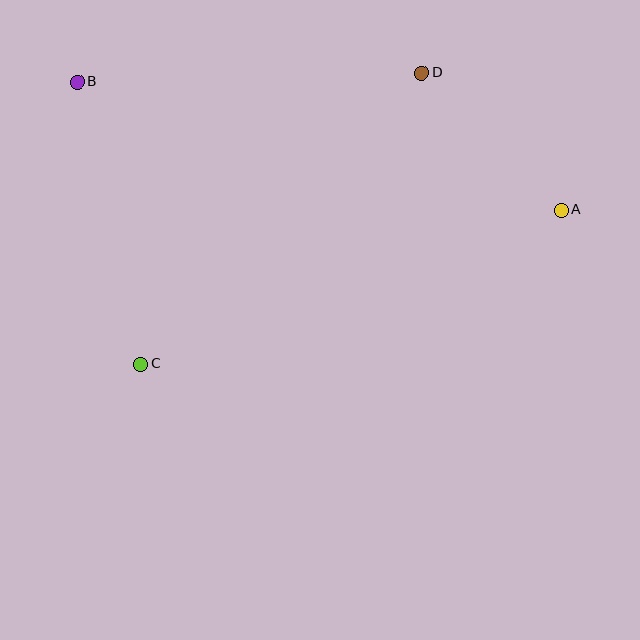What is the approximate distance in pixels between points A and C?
The distance between A and C is approximately 448 pixels.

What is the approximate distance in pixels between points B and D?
The distance between B and D is approximately 345 pixels.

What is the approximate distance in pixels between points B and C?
The distance between B and C is approximately 289 pixels.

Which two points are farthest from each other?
Points A and B are farthest from each other.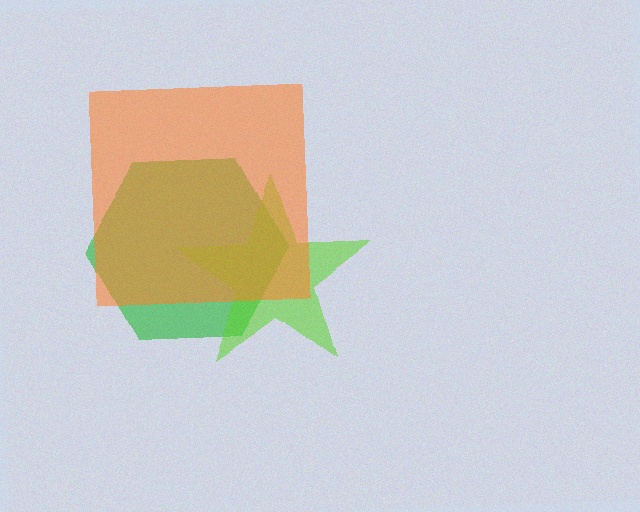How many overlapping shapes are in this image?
There are 3 overlapping shapes in the image.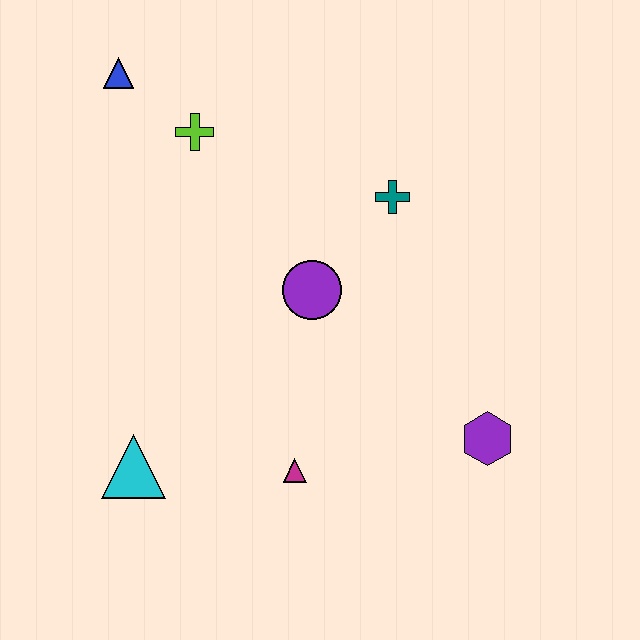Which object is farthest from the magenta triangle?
The blue triangle is farthest from the magenta triangle.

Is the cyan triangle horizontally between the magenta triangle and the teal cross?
No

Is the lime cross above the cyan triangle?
Yes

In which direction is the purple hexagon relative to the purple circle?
The purple hexagon is to the right of the purple circle.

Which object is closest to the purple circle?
The teal cross is closest to the purple circle.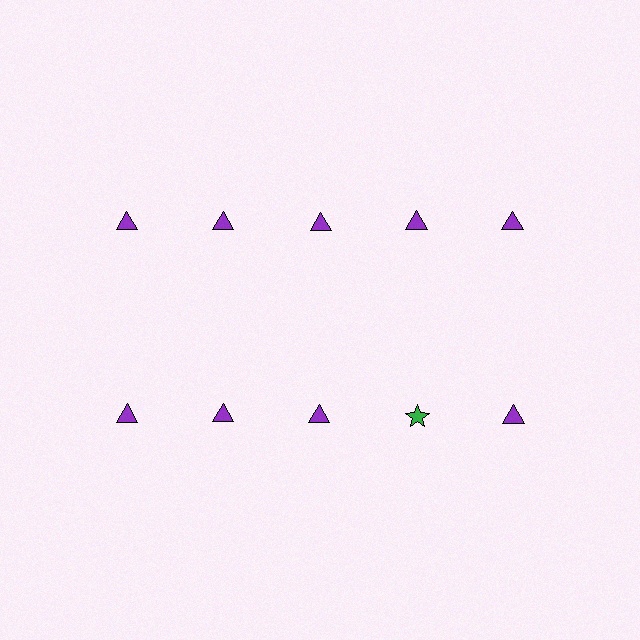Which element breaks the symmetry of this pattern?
The green star in the second row, second from right column breaks the symmetry. All other shapes are purple triangles.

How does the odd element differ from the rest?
It differs in both color (green instead of purple) and shape (star instead of triangle).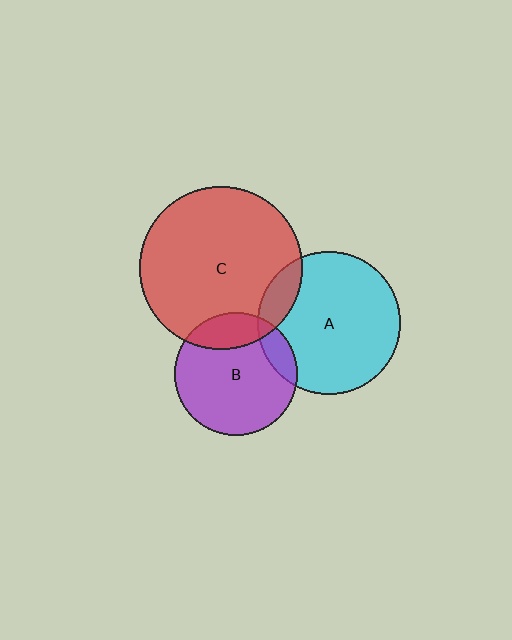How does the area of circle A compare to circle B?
Approximately 1.3 times.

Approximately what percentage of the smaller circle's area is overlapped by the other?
Approximately 15%.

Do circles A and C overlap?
Yes.